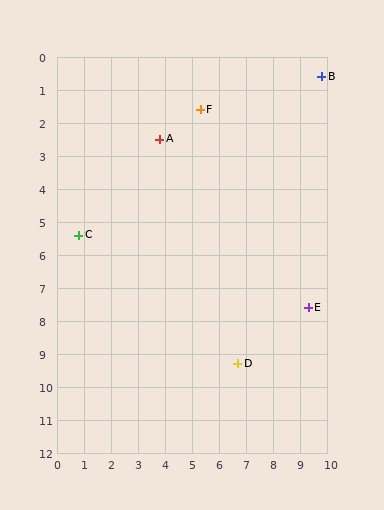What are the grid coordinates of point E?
Point E is at approximately (9.3, 7.6).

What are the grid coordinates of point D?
Point D is at approximately (6.7, 9.3).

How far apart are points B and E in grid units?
Points B and E are about 7.0 grid units apart.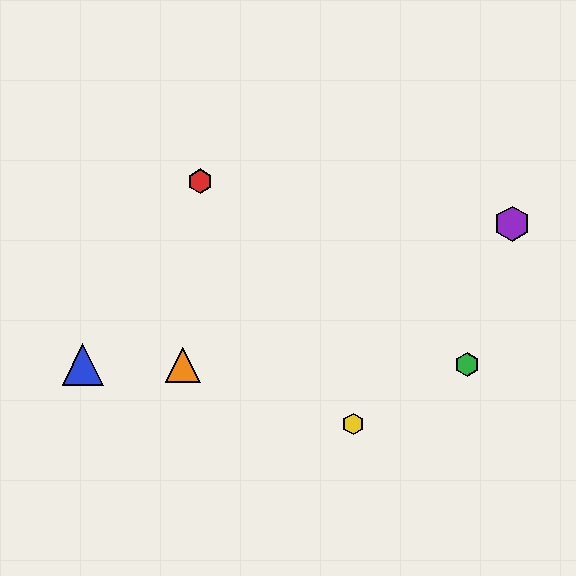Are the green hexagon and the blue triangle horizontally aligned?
Yes, both are at y≈365.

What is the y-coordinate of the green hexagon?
The green hexagon is at y≈365.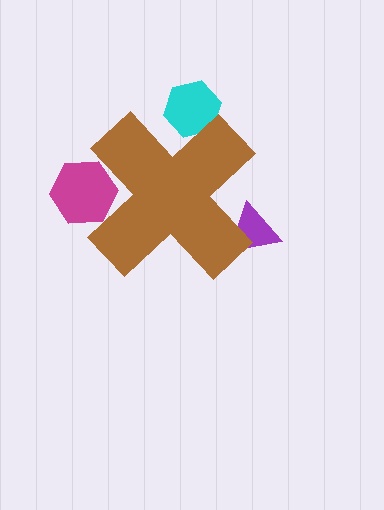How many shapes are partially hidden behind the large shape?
3 shapes are partially hidden.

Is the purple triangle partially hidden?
Yes, the purple triangle is partially hidden behind the brown cross.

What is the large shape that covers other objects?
A brown cross.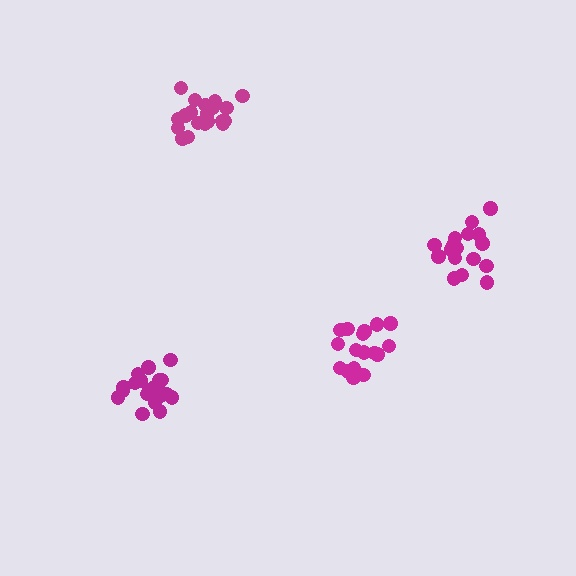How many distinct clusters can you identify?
There are 4 distinct clusters.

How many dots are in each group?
Group 1: 21 dots, Group 2: 17 dots, Group 3: 21 dots, Group 4: 17 dots (76 total).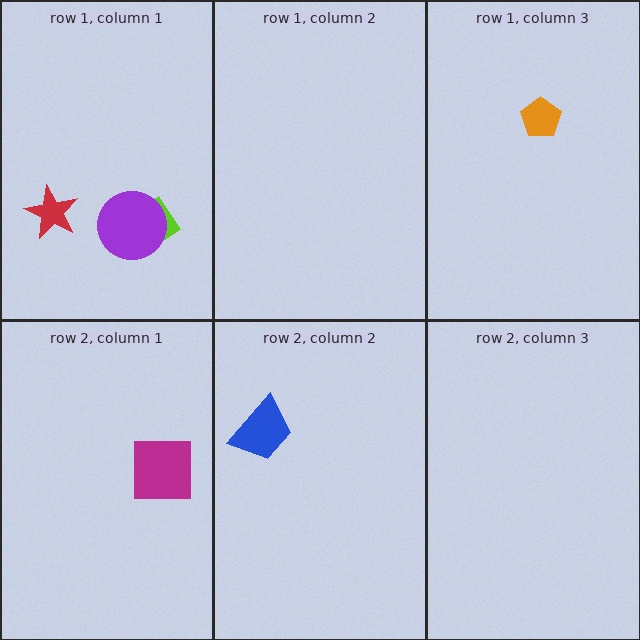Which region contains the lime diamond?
The row 1, column 1 region.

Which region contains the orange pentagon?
The row 1, column 3 region.